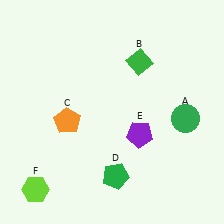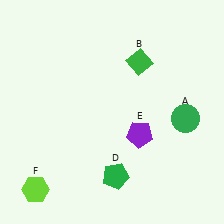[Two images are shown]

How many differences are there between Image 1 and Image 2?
There is 1 difference between the two images.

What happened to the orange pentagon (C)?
The orange pentagon (C) was removed in Image 2. It was in the bottom-left area of Image 1.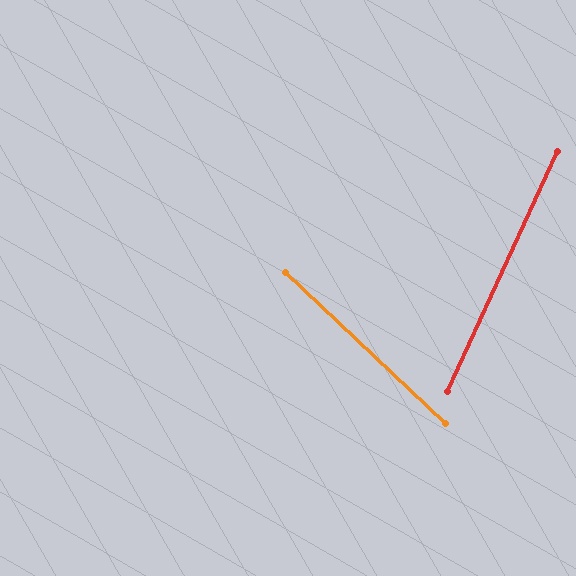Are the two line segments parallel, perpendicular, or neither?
Neither parallel nor perpendicular — they differ by about 71°.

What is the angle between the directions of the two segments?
Approximately 71 degrees.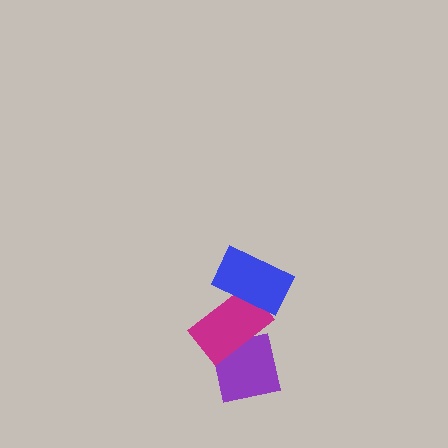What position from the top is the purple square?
The purple square is 3rd from the top.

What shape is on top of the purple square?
The magenta rectangle is on top of the purple square.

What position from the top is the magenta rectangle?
The magenta rectangle is 2nd from the top.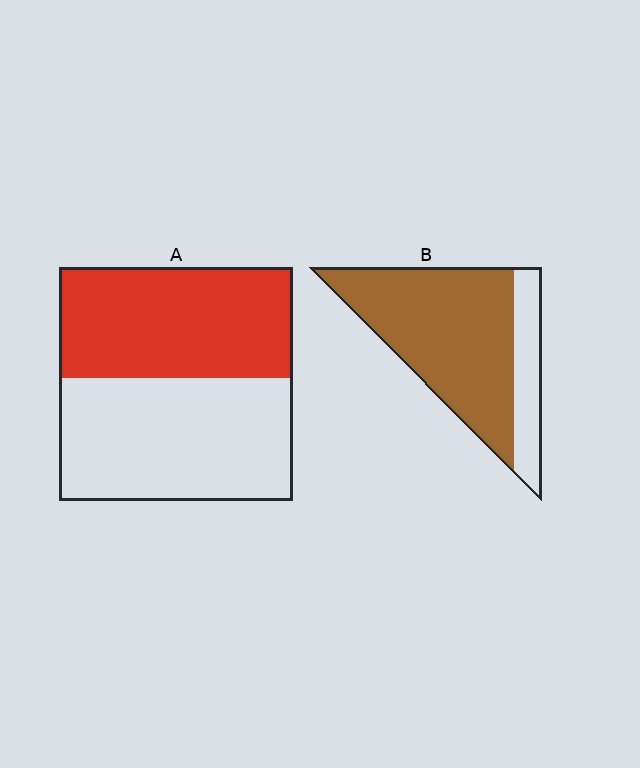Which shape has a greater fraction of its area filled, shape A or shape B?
Shape B.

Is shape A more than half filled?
Roughly half.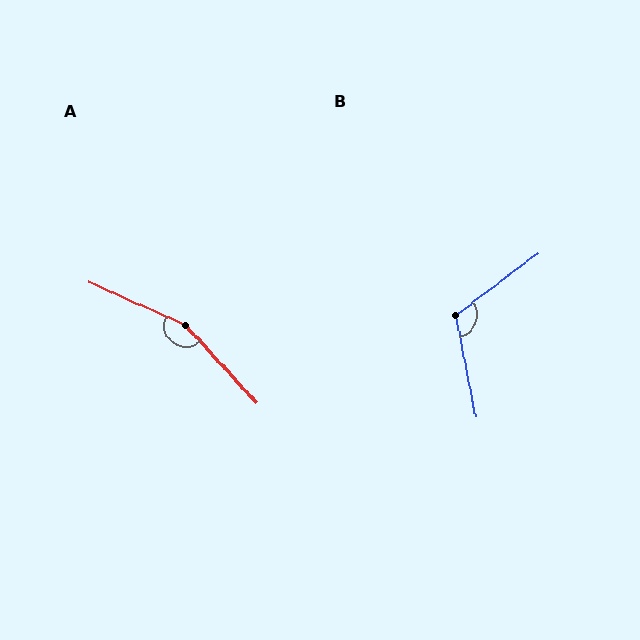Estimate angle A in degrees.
Approximately 156 degrees.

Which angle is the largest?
A, at approximately 156 degrees.